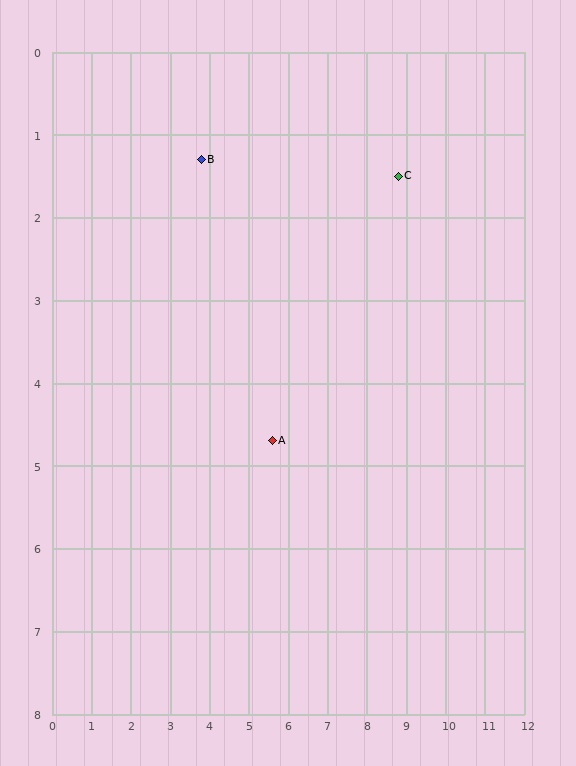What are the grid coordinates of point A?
Point A is at approximately (5.6, 4.7).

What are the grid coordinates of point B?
Point B is at approximately (3.8, 1.3).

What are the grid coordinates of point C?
Point C is at approximately (8.8, 1.5).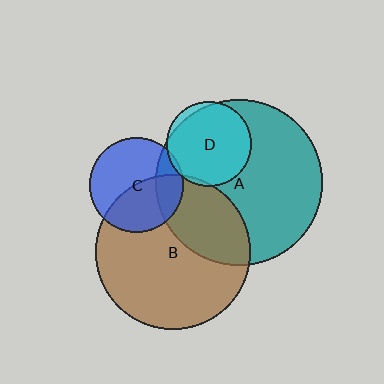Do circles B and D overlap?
Yes.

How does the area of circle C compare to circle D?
Approximately 1.2 times.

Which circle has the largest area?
Circle A (teal).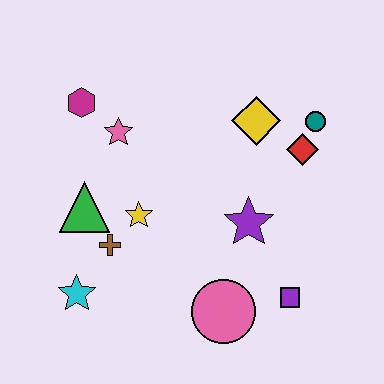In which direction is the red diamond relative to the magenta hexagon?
The red diamond is to the right of the magenta hexagon.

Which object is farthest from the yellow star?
The teal circle is farthest from the yellow star.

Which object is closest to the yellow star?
The brown cross is closest to the yellow star.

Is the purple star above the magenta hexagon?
No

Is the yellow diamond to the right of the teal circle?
No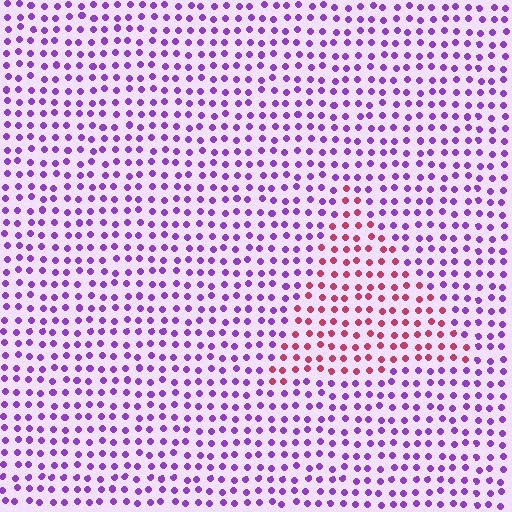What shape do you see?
I see a triangle.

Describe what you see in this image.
The image is filled with small purple elements in a uniform arrangement. A triangle-shaped region is visible where the elements are tinted to a slightly different hue, forming a subtle color boundary.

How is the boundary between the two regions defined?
The boundary is defined purely by a slight shift in hue (about 63 degrees). Spacing, size, and orientation are identical on both sides.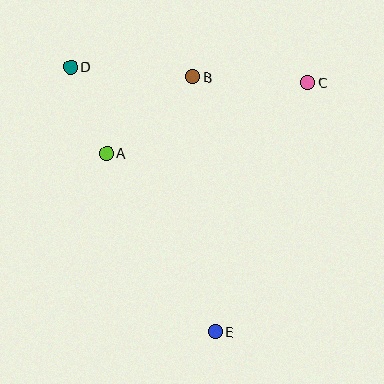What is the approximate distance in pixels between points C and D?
The distance between C and D is approximately 237 pixels.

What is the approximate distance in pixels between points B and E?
The distance between B and E is approximately 256 pixels.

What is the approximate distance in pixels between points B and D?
The distance between B and D is approximately 122 pixels.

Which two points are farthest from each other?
Points D and E are farthest from each other.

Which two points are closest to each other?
Points A and D are closest to each other.